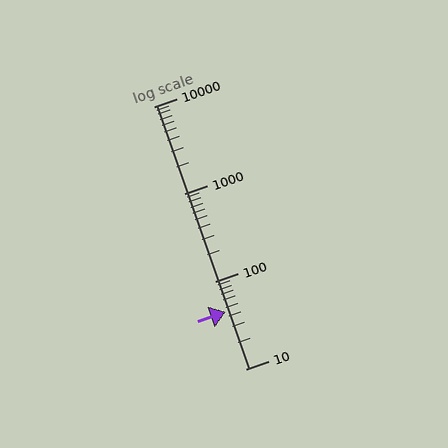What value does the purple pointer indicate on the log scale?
The pointer indicates approximately 45.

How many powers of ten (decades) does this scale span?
The scale spans 3 decades, from 10 to 10000.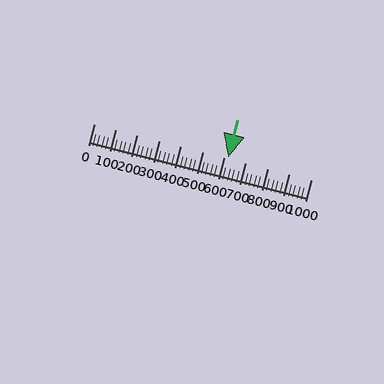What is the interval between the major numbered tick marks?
The major tick marks are spaced 100 units apart.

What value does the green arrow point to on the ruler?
The green arrow points to approximately 620.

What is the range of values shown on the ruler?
The ruler shows values from 0 to 1000.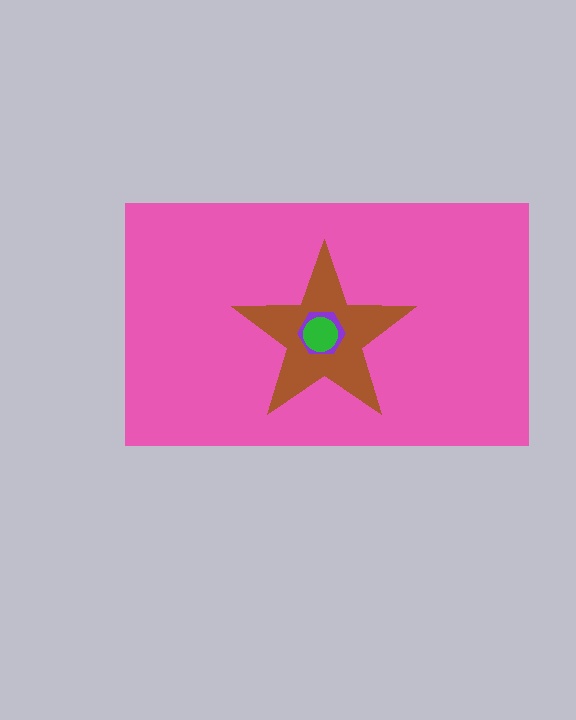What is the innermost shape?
The green circle.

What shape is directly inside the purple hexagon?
The green circle.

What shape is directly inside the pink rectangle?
The brown star.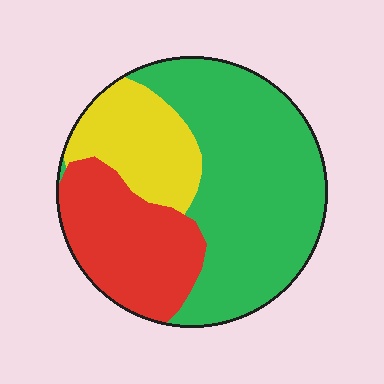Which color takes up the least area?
Yellow, at roughly 20%.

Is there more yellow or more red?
Red.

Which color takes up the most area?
Green, at roughly 55%.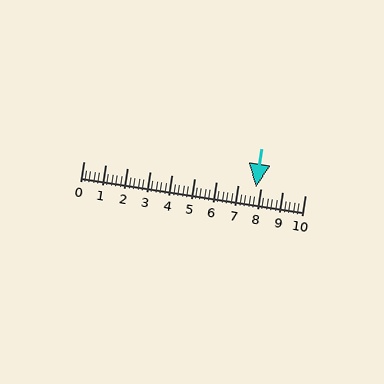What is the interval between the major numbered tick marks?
The major tick marks are spaced 1 units apart.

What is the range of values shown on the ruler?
The ruler shows values from 0 to 10.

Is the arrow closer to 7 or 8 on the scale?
The arrow is closer to 8.